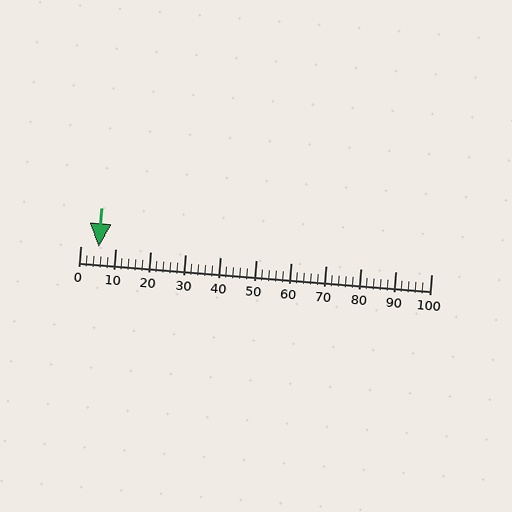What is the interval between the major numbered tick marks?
The major tick marks are spaced 10 units apart.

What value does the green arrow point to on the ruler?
The green arrow points to approximately 5.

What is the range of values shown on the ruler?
The ruler shows values from 0 to 100.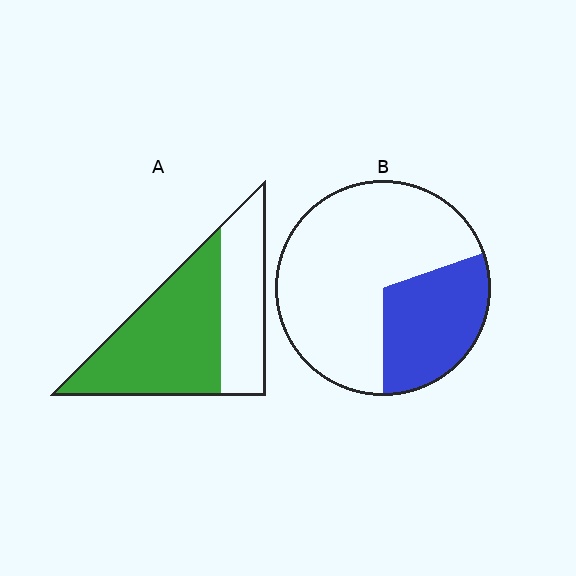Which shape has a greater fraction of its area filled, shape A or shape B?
Shape A.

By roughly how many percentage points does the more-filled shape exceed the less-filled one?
By roughly 30 percentage points (A over B).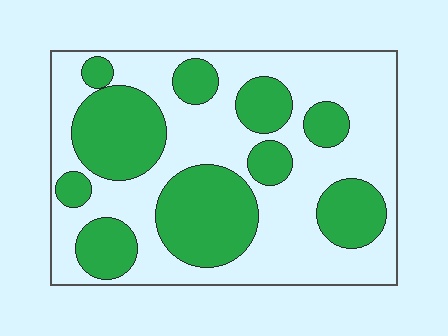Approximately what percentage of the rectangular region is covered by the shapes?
Approximately 40%.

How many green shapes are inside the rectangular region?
10.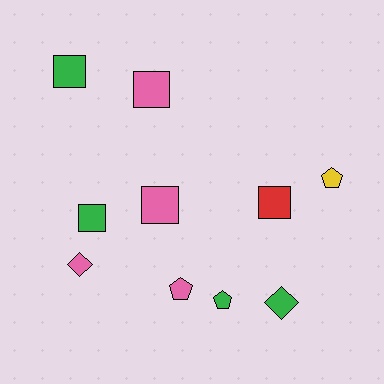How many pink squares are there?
There are 2 pink squares.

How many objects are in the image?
There are 10 objects.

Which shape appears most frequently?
Square, with 5 objects.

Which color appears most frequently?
Pink, with 4 objects.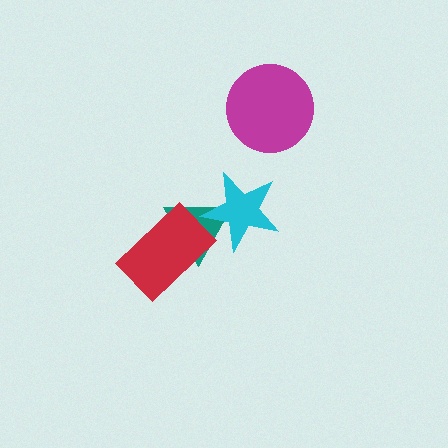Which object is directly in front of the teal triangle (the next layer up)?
The red rectangle is directly in front of the teal triangle.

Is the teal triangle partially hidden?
Yes, it is partially covered by another shape.